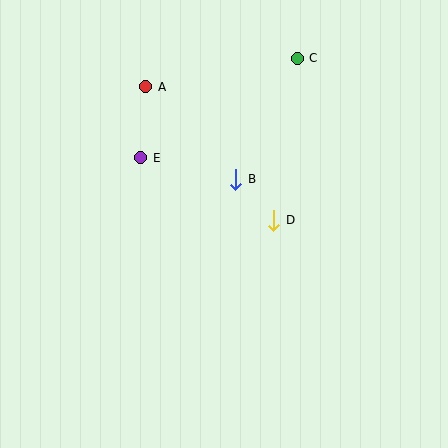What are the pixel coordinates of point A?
Point A is at (146, 87).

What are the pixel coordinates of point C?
Point C is at (297, 58).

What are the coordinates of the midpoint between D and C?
The midpoint between D and C is at (285, 139).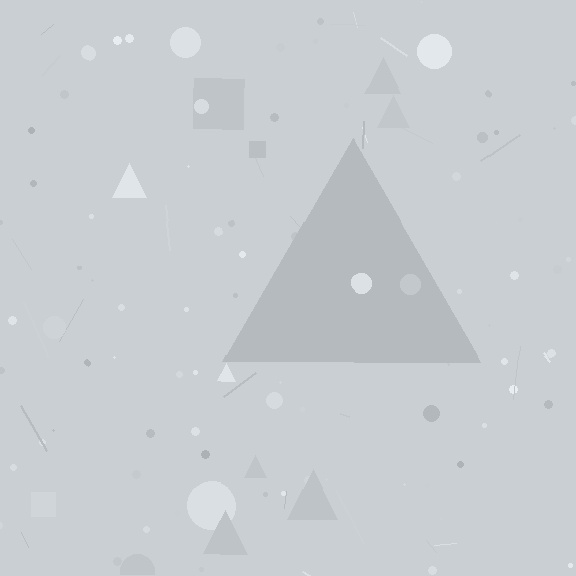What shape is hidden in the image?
A triangle is hidden in the image.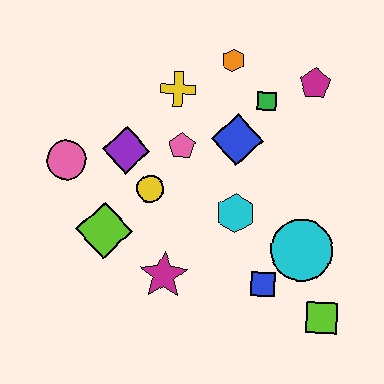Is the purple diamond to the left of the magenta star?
Yes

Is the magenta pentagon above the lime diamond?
Yes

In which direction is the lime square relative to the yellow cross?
The lime square is below the yellow cross.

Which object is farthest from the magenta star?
The magenta pentagon is farthest from the magenta star.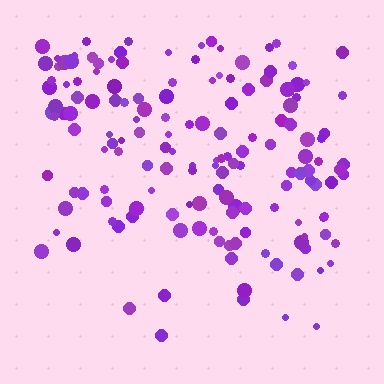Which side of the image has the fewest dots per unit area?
The bottom.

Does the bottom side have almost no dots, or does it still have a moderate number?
Still a moderate number, just noticeably fewer than the top.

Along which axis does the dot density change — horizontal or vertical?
Vertical.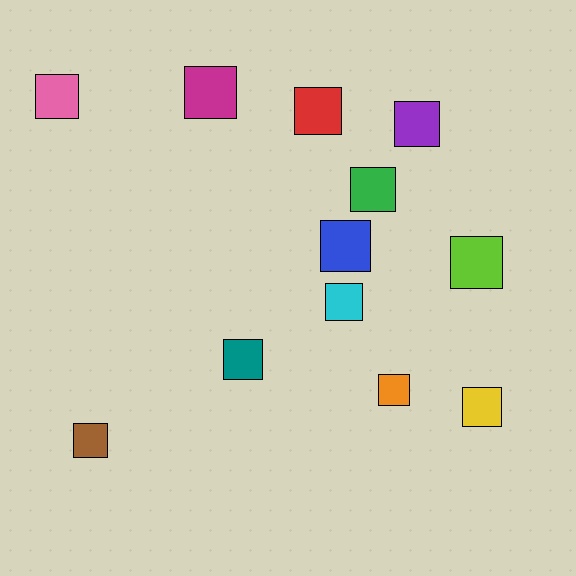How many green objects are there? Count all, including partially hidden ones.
There is 1 green object.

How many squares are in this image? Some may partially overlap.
There are 12 squares.